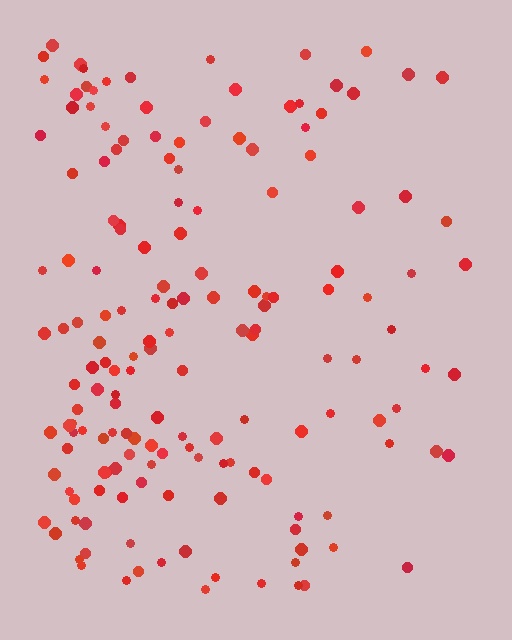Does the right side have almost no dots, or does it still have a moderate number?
Still a moderate number, just noticeably fewer than the left.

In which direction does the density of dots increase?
From right to left, with the left side densest.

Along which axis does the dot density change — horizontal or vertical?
Horizontal.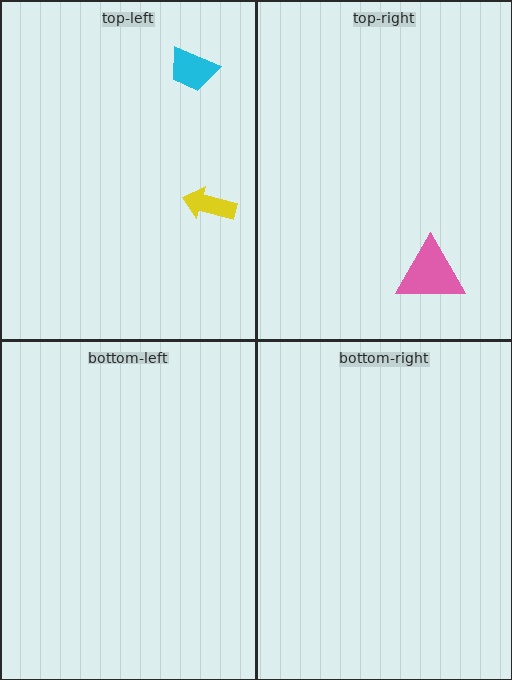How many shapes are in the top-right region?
1.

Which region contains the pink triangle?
The top-right region.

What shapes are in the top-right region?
The pink triangle.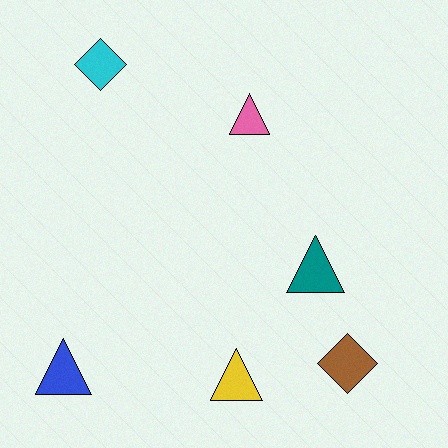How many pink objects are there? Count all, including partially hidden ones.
There is 1 pink object.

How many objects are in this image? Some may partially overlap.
There are 6 objects.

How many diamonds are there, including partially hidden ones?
There are 2 diamonds.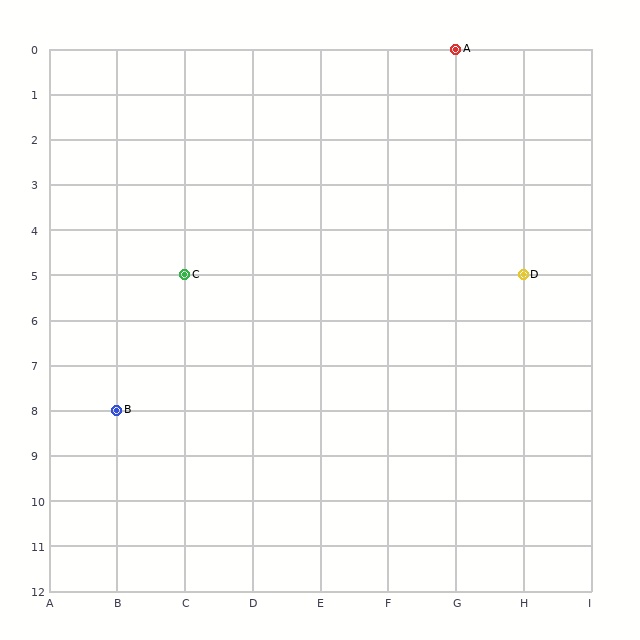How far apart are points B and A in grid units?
Points B and A are 5 columns and 8 rows apart (about 9.4 grid units diagonally).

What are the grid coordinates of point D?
Point D is at grid coordinates (H, 5).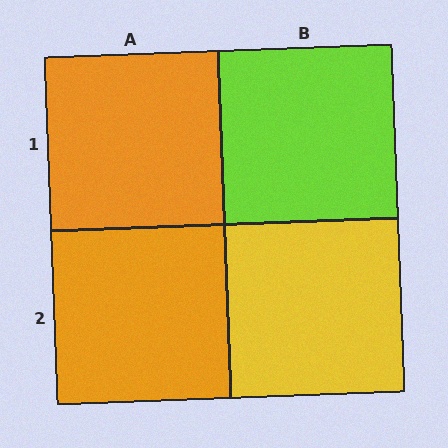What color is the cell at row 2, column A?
Orange.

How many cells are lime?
1 cell is lime.